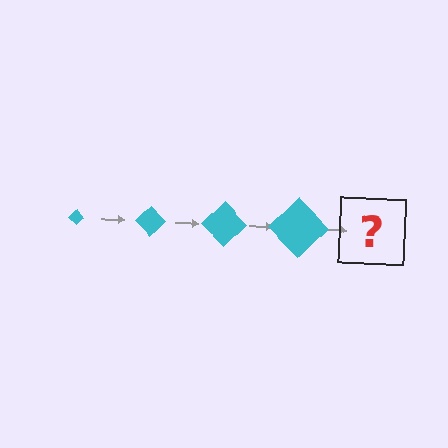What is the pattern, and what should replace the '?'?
The pattern is that the diamond gets progressively larger each step. The '?' should be a cyan diamond, larger than the previous one.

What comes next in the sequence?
The next element should be a cyan diamond, larger than the previous one.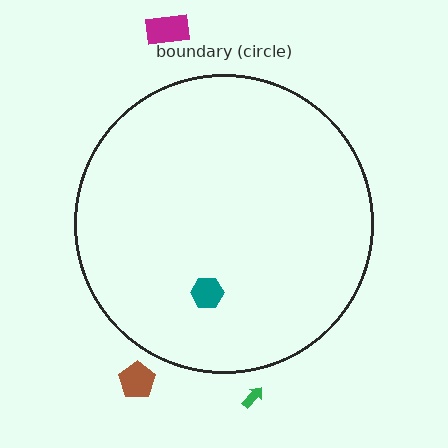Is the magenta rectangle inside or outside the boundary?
Outside.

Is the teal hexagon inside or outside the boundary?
Inside.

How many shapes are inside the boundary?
1 inside, 3 outside.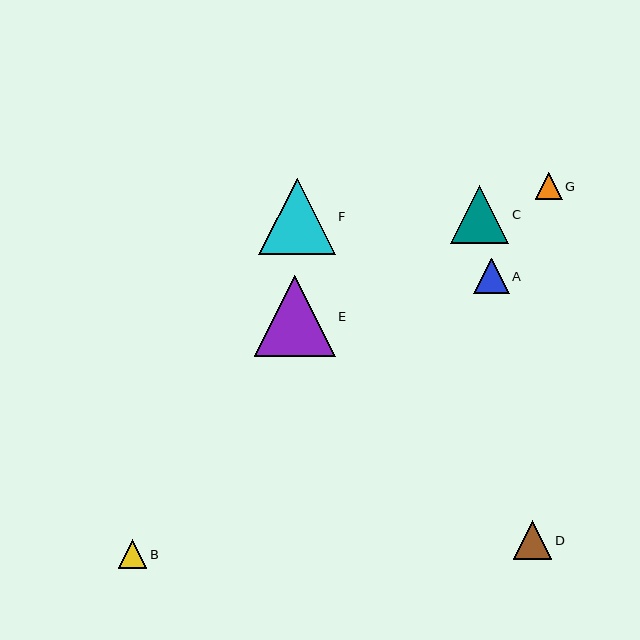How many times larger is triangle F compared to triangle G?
Triangle F is approximately 2.8 times the size of triangle G.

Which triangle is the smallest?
Triangle G is the smallest with a size of approximately 27 pixels.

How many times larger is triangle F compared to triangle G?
Triangle F is approximately 2.8 times the size of triangle G.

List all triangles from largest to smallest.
From largest to smallest: E, F, C, D, A, B, G.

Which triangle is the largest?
Triangle E is the largest with a size of approximately 81 pixels.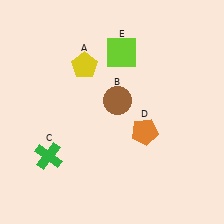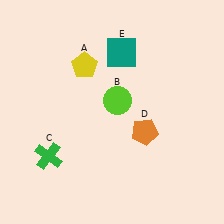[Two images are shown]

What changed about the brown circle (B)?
In Image 1, B is brown. In Image 2, it changed to lime.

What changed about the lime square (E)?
In Image 1, E is lime. In Image 2, it changed to teal.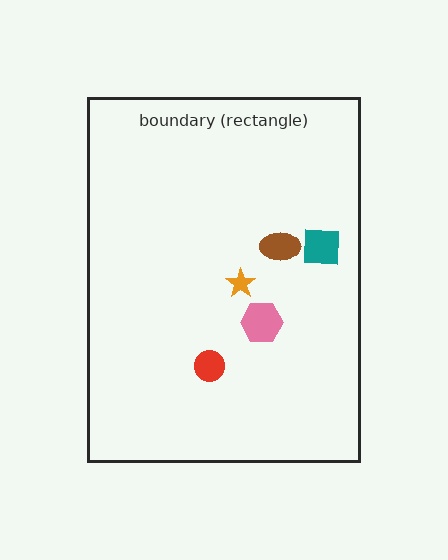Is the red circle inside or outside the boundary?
Inside.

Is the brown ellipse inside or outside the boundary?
Inside.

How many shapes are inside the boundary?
5 inside, 0 outside.